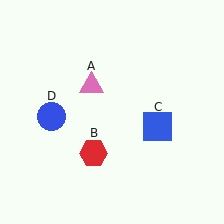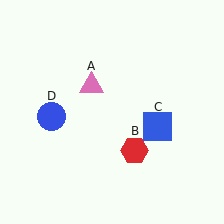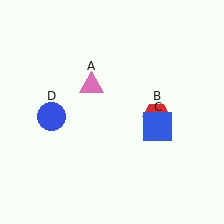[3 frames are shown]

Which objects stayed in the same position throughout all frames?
Pink triangle (object A) and blue square (object C) and blue circle (object D) remained stationary.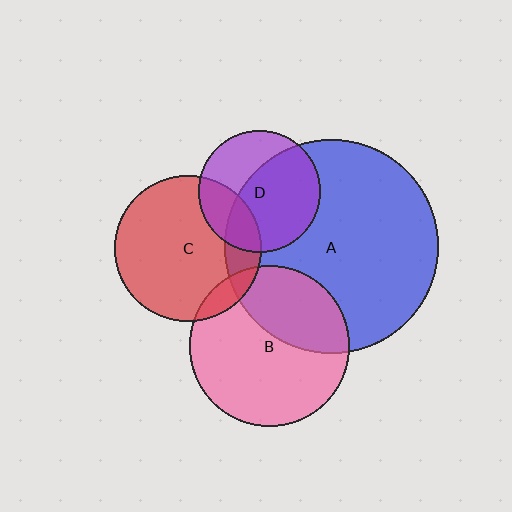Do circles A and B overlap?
Yes.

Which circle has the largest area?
Circle A (blue).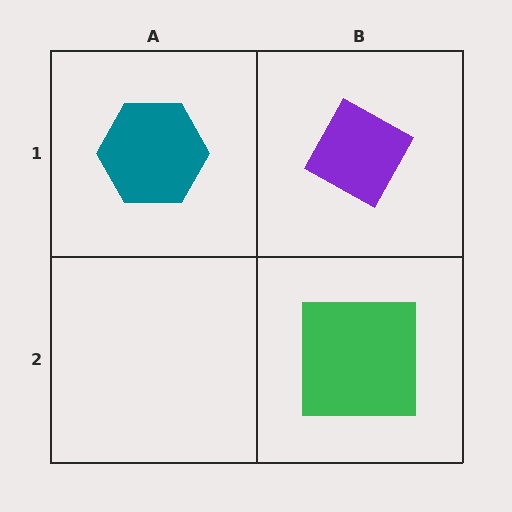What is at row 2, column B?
A green square.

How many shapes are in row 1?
2 shapes.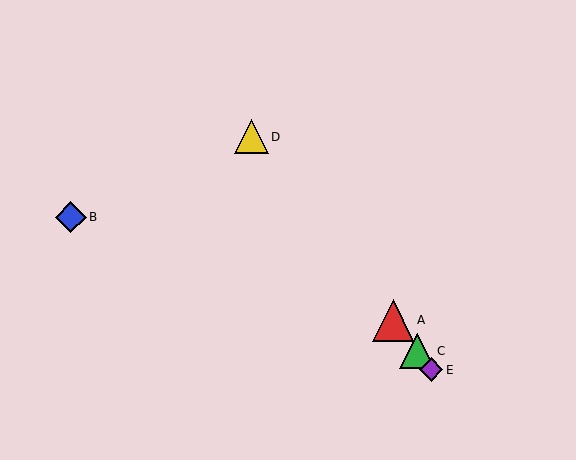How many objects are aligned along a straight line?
4 objects (A, C, D, E) are aligned along a straight line.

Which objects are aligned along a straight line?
Objects A, C, D, E are aligned along a straight line.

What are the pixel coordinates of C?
Object C is at (417, 351).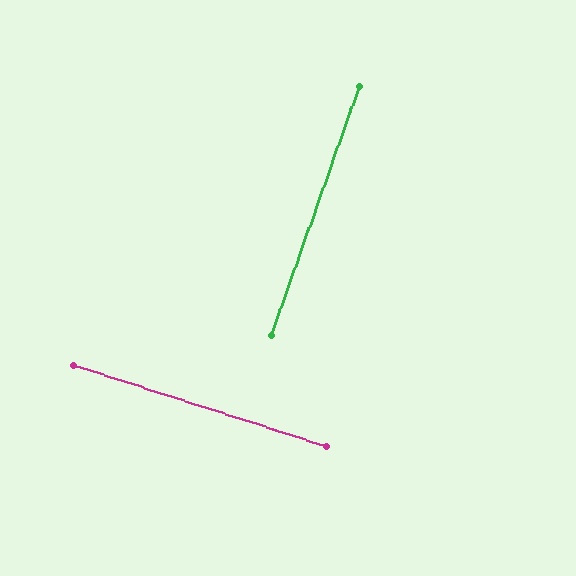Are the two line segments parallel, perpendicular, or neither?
Perpendicular — they meet at approximately 88°.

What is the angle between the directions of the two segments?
Approximately 88 degrees.